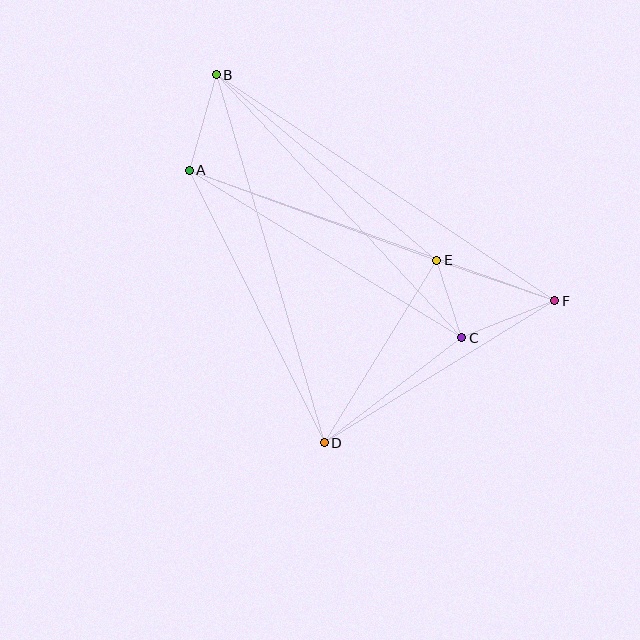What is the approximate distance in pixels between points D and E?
The distance between D and E is approximately 215 pixels.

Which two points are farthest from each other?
Points B and F are farthest from each other.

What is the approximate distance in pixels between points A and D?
The distance between A and D is approximately 304 pixels.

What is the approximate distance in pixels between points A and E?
The distance between A and E is approximately 263 pixels.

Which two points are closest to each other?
Points C and E are closest to each other.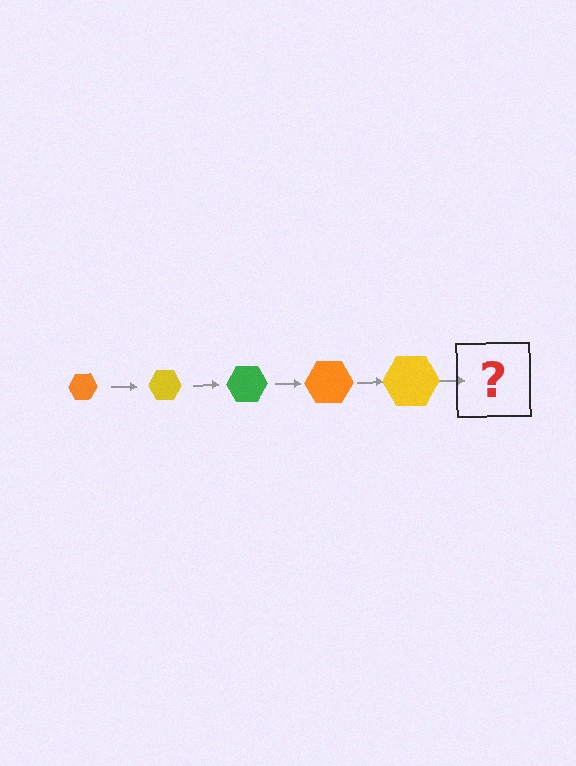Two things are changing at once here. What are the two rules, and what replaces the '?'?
The two rules are that the hexagon grows larger each step and the color cycles through orange, yellow, and green. The '?' should be a green hexagon, larger than the previous one.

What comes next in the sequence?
The next element should be a green hexagon, larger than the previous one.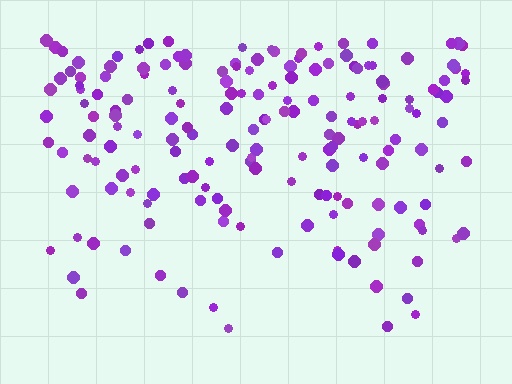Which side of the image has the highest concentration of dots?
The top.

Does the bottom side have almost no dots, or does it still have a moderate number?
Still a moderate number, just noticeably fewer than the top.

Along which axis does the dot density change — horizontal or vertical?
Vertical.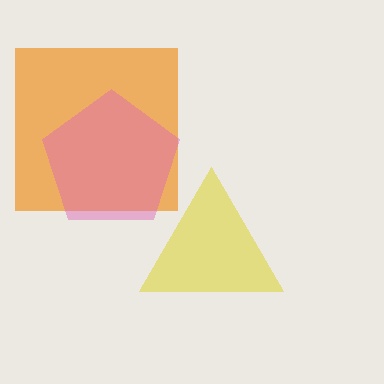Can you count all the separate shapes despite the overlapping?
Yes, there are 3 separate shapes.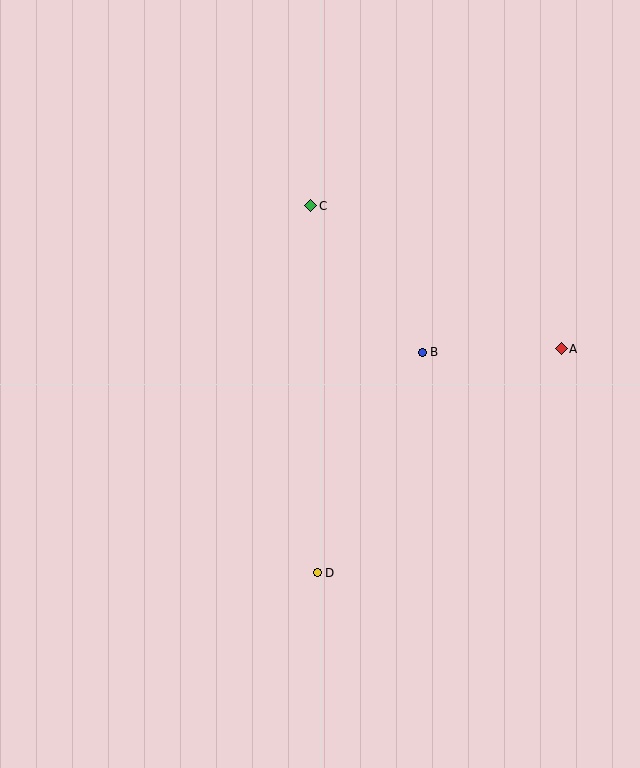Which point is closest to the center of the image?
Point B at (422, 352) is closest to the center.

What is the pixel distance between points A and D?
The distance between A and D is 331 pixels.